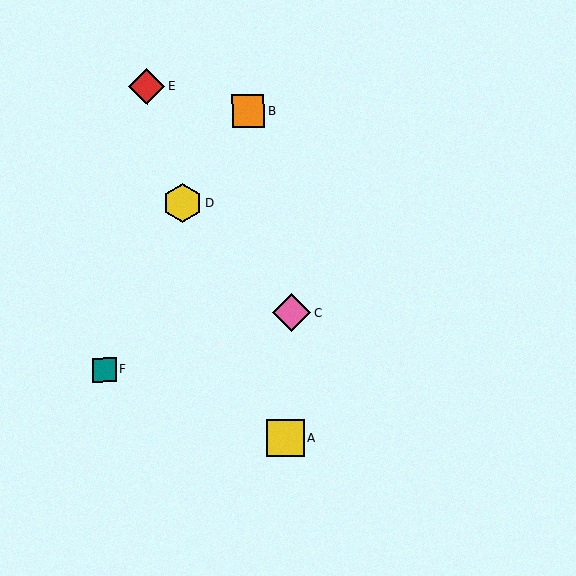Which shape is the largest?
The yellow hexagon (labeled D) is the largest.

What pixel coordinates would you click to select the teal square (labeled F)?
Click at (105, 370) to select the teal square F.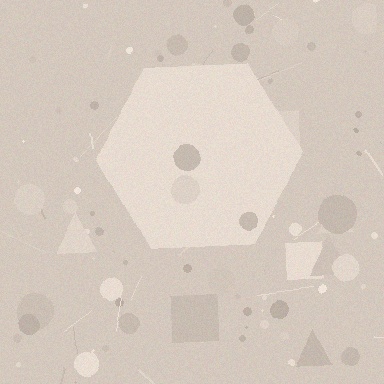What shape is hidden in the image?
A hexagon is hidden in the image.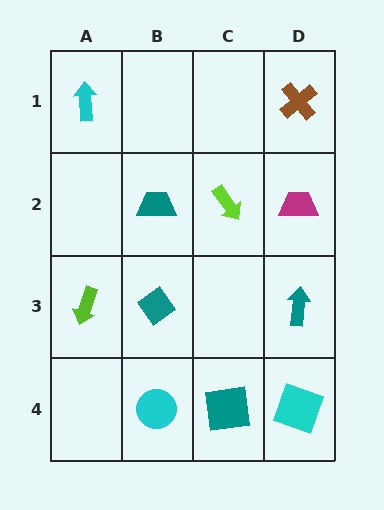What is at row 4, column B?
A cyan circle.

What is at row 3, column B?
A teal diamond.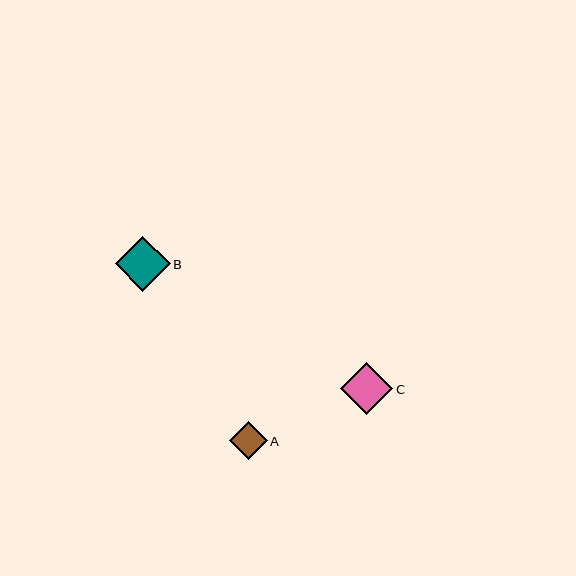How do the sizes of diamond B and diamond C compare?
Diamond B and diamond C are approximately the same size.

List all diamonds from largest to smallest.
From largest to smallest: B, C, A.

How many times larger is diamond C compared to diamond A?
Diamond C is approximately 1.4 times the size of diamond A.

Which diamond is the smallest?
Diamond A is the smallest with a size of approximately 38 pixels.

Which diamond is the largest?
Diamond B is the largest with a size of approximately 55 pixels.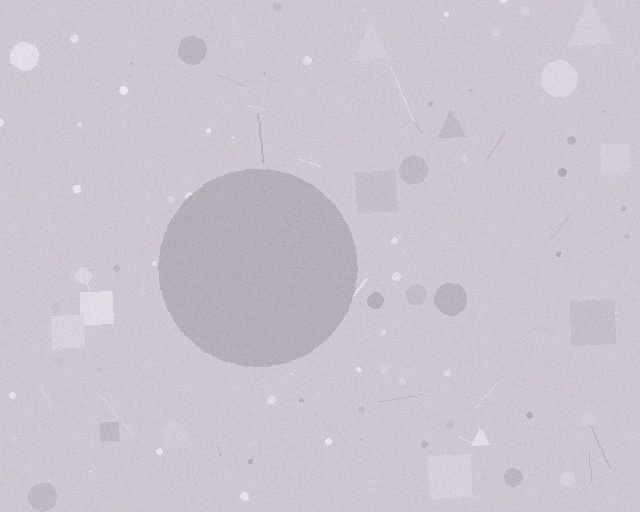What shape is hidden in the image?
A circle is hidden in the image.